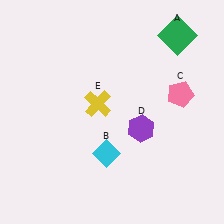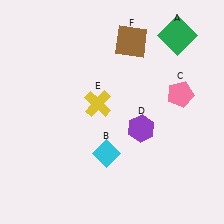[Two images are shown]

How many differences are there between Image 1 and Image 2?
There is 1 difference between the two images.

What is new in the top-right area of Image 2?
A brown square (F) was added in the top-right area of Image 2.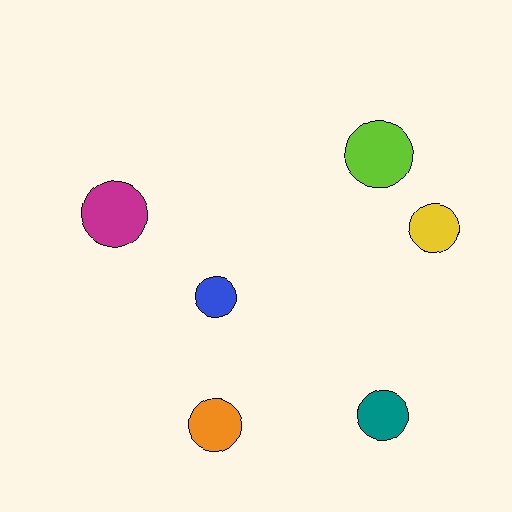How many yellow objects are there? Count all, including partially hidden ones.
There is 1 yellow object.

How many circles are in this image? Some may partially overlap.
There are 6 circles.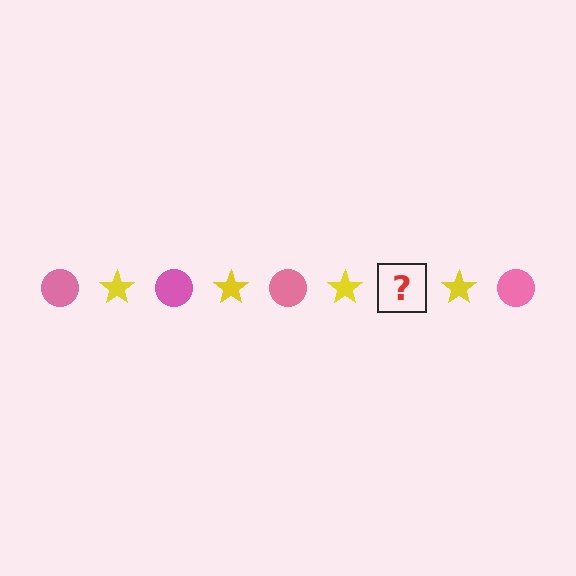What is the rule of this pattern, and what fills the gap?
The rule is that the pattern alternates between pink circle and yellow star. The gap should be filled with a pink circle.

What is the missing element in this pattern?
The missing element is a pink circle.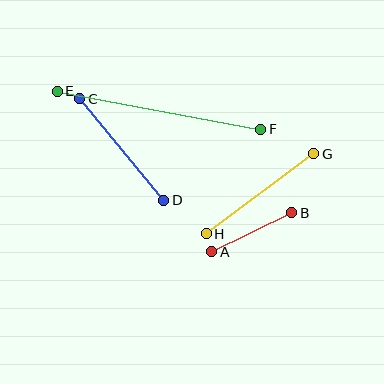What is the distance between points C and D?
The distance is approximately 132 pixels.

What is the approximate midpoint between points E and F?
The midpoint is at approximately (159, 110) pixels.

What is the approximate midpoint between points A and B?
The midpoint is at approximately (252, 232) pixels.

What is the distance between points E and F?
The distance is approximately 207 pixels.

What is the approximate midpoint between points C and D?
The midpoint is at approximately (122, 149) pixels.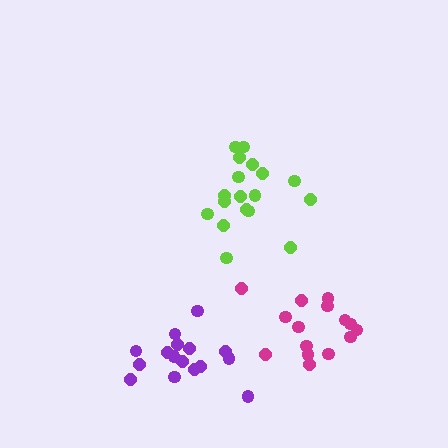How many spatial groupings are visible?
There are 3 spatial groupings.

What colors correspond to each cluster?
The clusters are colored: lime, purple, magenta.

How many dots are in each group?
Group 1: 18 dots, Group 2: 16 dots, Group 3: 15 dots (49 total).